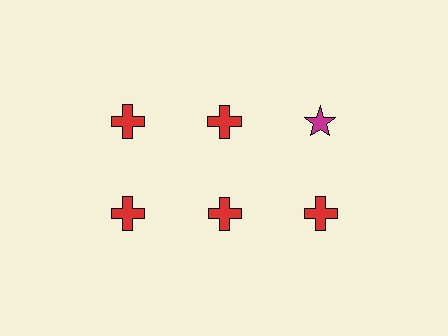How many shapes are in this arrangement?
There are 6 shapes arranged in a grid pattern.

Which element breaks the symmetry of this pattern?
The magenta star in the top row, center column breaks the symmetry. All other shapes are red crosses.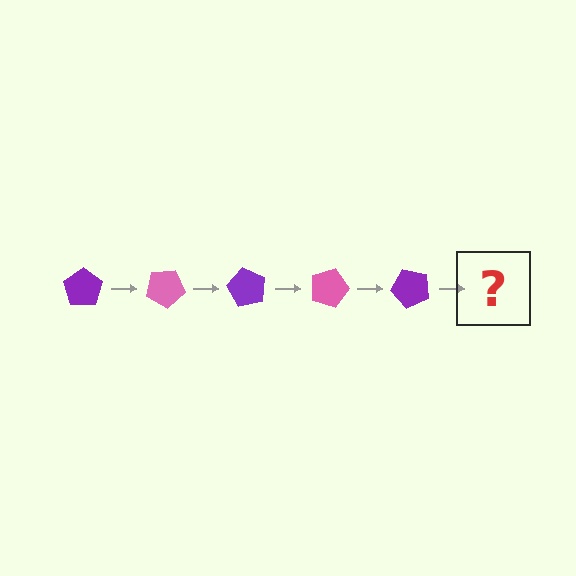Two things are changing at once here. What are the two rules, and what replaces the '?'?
The two rules are that it rotates 30 degrees each step and the color cycles through purple and pink. The '?' should be a pink pentagon, rotated 150 degrees from the start.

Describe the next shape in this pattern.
It should be a pink pentagon, rotated 150 degrees from the start.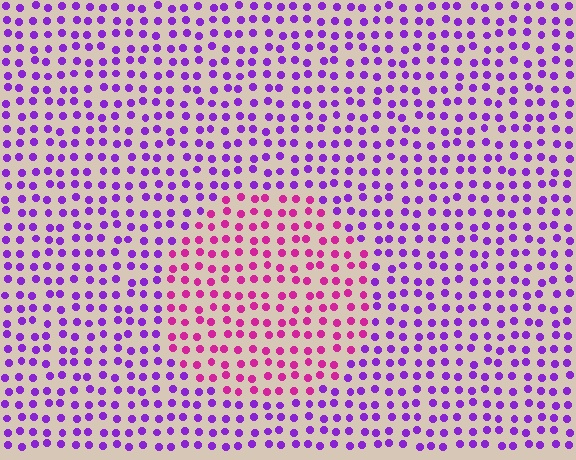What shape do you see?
I see a circle.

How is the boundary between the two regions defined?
The boundary is defined purely by a slight shift in hue (about 43 degrees). Spacing, size, and orientation are identical on both sides.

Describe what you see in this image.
The image is filled with small purple elements in a uniform arrangement. A circle-shaped region is visible where the elements are tinted to a slightly different hue, forming a subtle color boundary.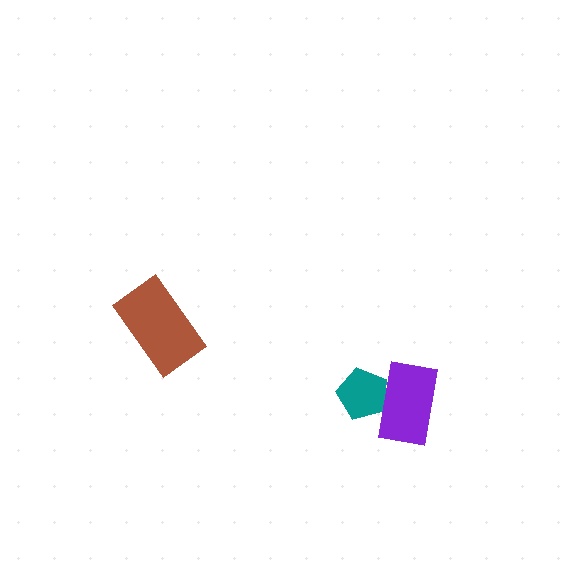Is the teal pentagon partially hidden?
Yes, it is partially covered by another shape.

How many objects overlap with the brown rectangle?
0 objects overlap with the brown rectangle.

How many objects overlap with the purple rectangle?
1 object overlaps with the purple rectangle.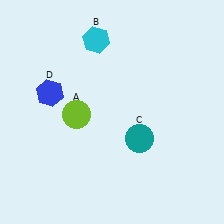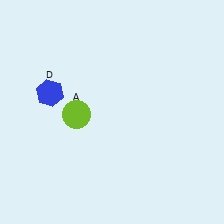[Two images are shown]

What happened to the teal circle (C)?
The teal circle (C) was removed in Image 2. It was in the bottom-right area of Image 1.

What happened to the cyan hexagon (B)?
The cyan hexagon (B) was removed in Image 2. It was in the top-left area of Image 1.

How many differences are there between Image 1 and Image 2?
There are 2 differences between the two images.